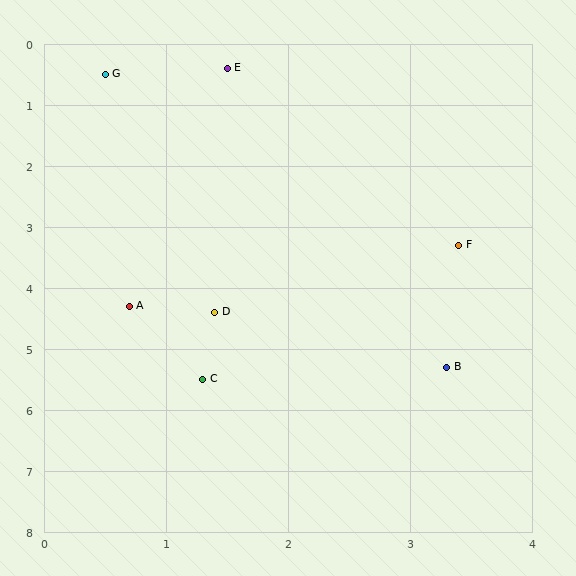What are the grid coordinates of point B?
Point B is at approximately (3.3, 5.3).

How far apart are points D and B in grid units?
Points D and B are about 2.1 grid units apart.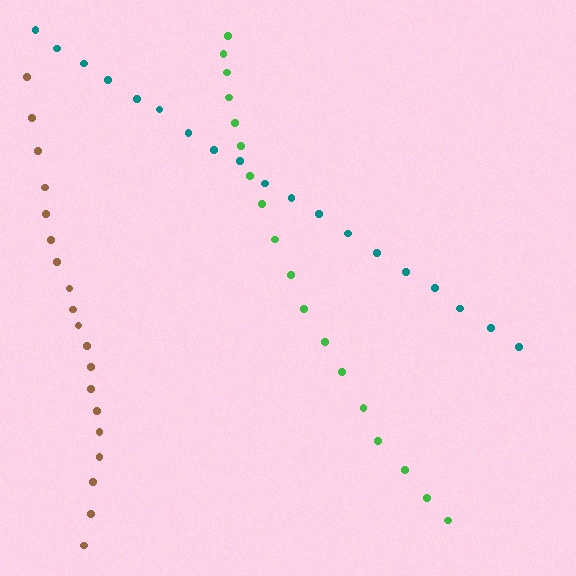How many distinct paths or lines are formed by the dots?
There are 3 distinct paths.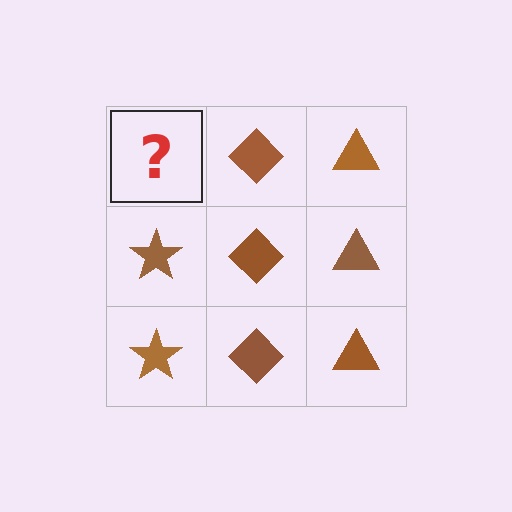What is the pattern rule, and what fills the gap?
The rule is that each column has a consistent shape. The gap should be filled with a brown star.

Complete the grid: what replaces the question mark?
The question mark should be replaced with a brown star.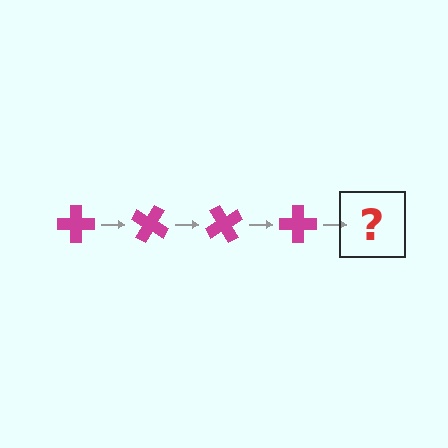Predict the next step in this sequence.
The next step is a magenta cross rotated 120 degrees.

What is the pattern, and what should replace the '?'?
The pattern is that the cross rotates 30 degrees each step. The '?' should be a magenta cross rotated 120 degrees.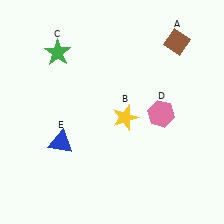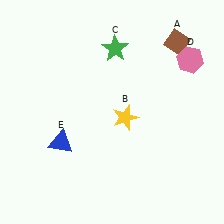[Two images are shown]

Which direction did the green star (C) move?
The green star (C) moved right.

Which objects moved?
The objects that moved are: the green star (C), the pink hexagon (D).